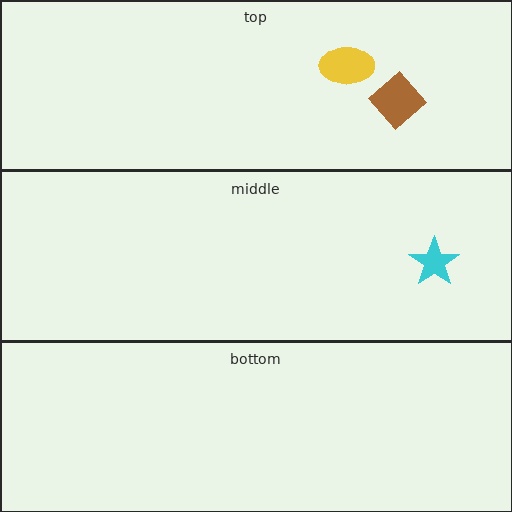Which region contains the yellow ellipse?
The top region.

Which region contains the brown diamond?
The top region.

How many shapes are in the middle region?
1.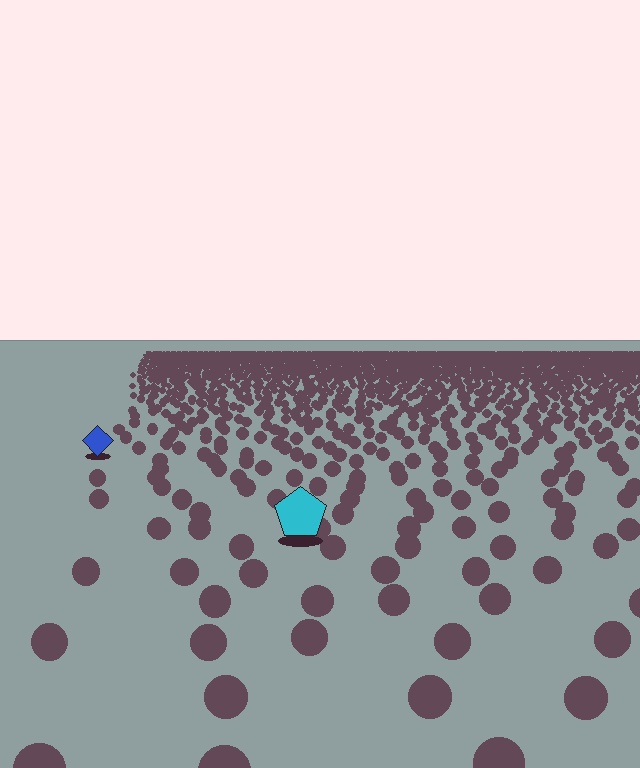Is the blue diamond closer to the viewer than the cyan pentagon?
No. The cyan pentagon is closer — you can tell from the texture gradient: the ground texture is coarser near it.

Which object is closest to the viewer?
The cyan pentagon is closest. The texture marks near it are larger and more spread out.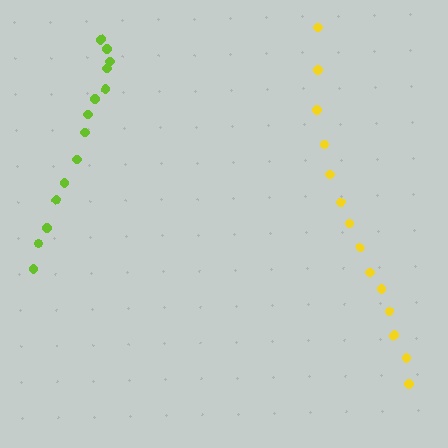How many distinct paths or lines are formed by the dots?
There are 2 distinct paths.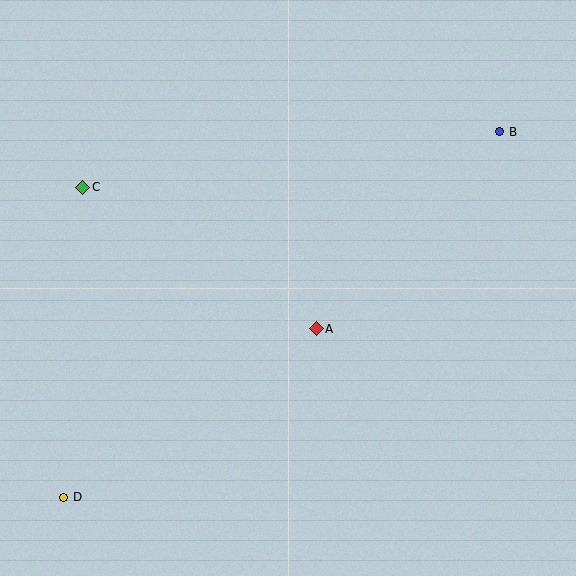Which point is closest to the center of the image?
Point A at (316, 329) is closest to the center.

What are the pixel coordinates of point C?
Point C is at (83, 187).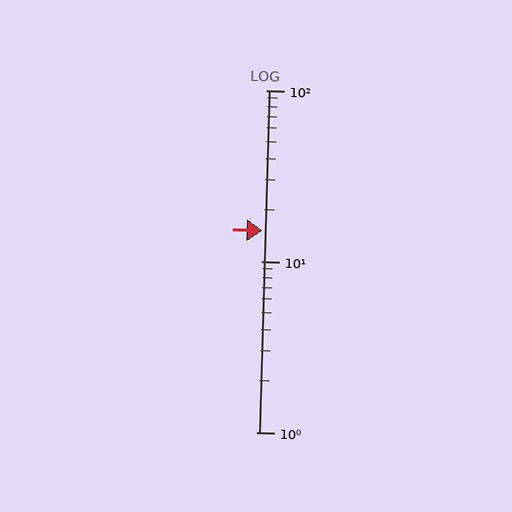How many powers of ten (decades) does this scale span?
The scale spans 2 decades, from 1 to 100.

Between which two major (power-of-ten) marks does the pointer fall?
The pointer is between 10 and 100.